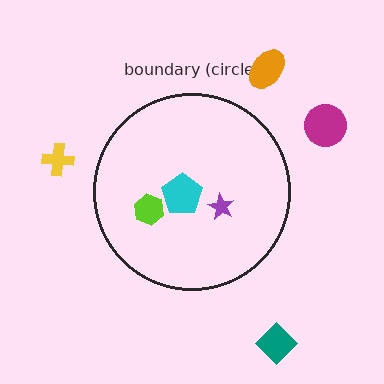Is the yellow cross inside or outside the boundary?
Outside.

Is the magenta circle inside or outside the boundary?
Outside.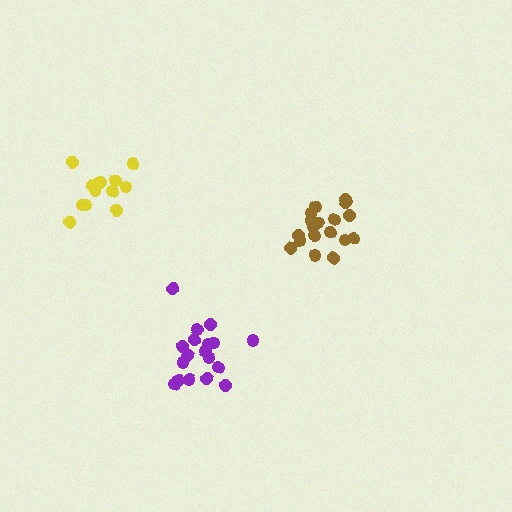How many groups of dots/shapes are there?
There are 3 groups.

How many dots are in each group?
Group 1: 18 dots, Group 2: 13 dots, Group 3: 18 dots (49 total).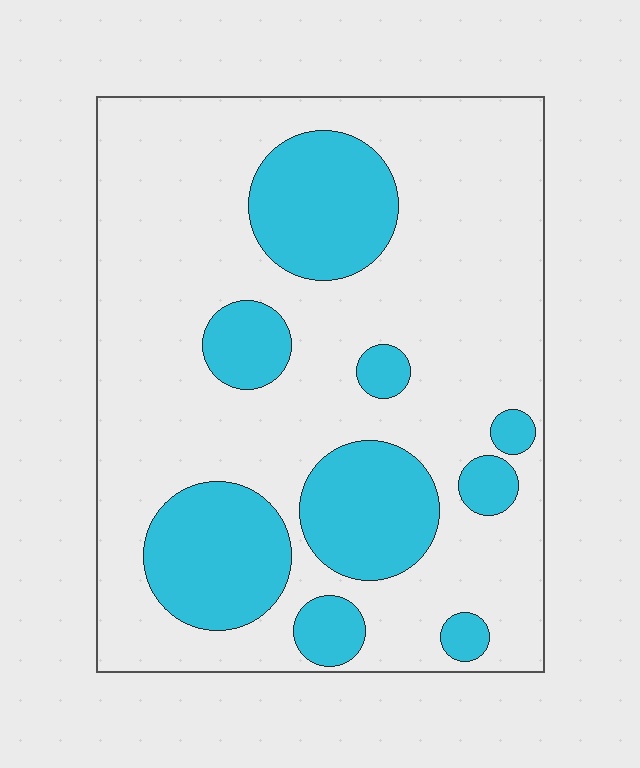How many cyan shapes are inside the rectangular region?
9.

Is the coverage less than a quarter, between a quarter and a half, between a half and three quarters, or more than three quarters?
Between a quarter and a half.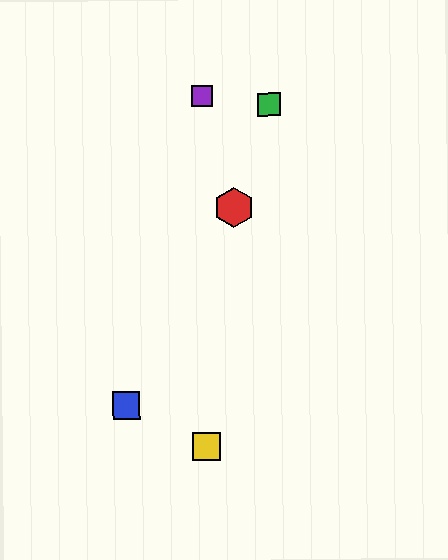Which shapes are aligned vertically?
The yellow square, the purple square are aligned vertically.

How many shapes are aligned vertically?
2 shapes (the yellow square, the purple square) are aligned vertically.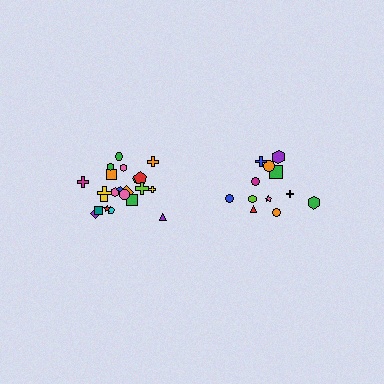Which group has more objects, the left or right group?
The left group.